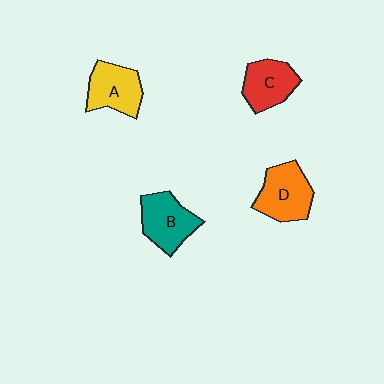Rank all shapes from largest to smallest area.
From largest to smallest: D (orange), B (teal), A (yellow), C (red).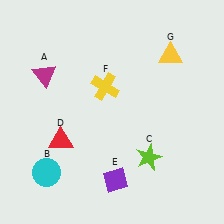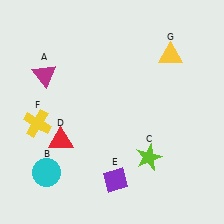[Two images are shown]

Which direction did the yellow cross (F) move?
The yellow cross (F) moved left.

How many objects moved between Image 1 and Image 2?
1 object moved between the two images.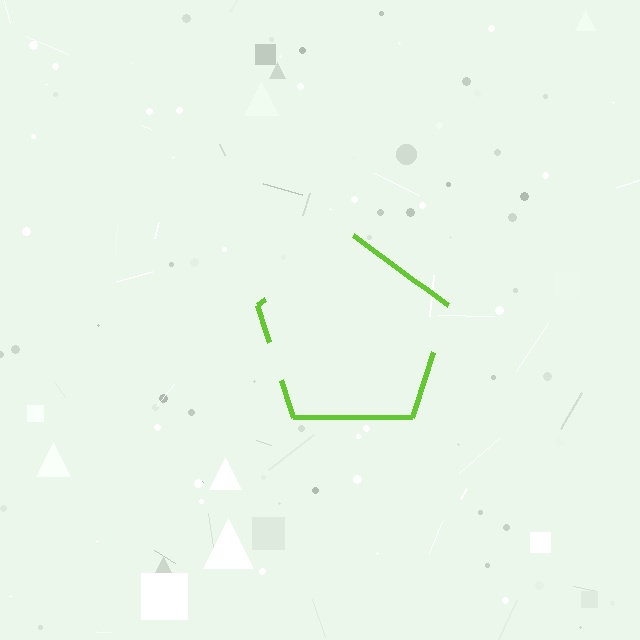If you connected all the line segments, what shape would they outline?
They would outline a pentagon.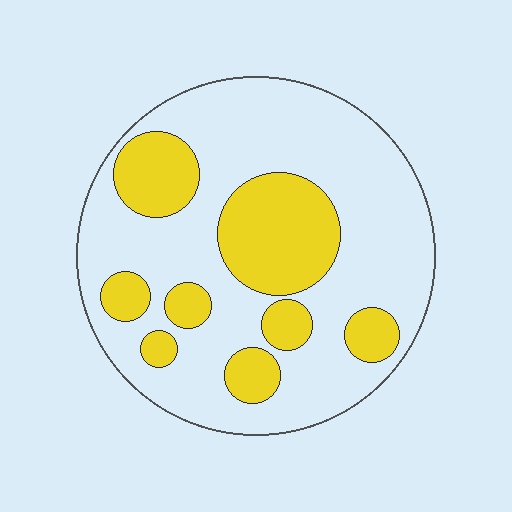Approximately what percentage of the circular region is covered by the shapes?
Approximately 30%.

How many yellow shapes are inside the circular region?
8.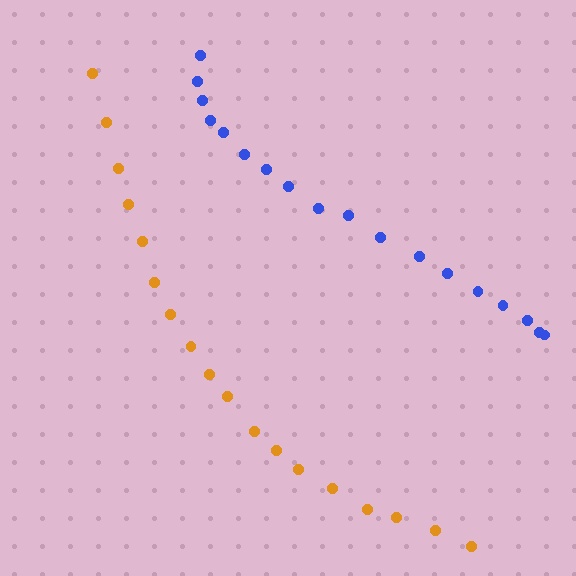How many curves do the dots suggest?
There are 2 distinct paths.